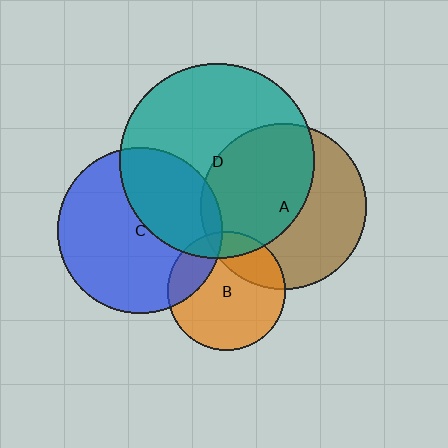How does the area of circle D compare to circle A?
Approximately 1.4 times.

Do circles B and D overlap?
Yes.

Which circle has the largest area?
Circle D (teal).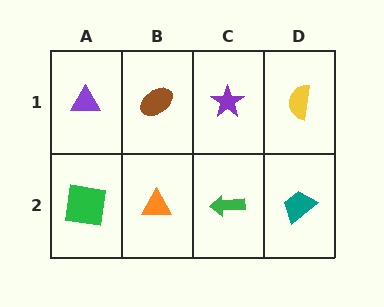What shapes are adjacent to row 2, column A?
A purple triangle (row 1, column A), an orange triangle (row 2, column B).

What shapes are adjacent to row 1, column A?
A green square (row 2, column A), a brown ellipse (row 1, column B).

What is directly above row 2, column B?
A brown ellipse.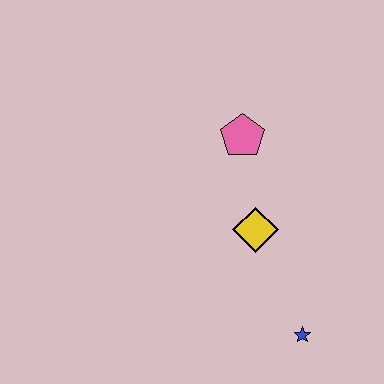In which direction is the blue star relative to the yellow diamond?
The blue star is below the yellow diamond.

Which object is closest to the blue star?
The yellow diamond is closest to the blue star.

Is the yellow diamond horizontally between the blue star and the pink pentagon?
Yes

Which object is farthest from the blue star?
The pink pentagon is farthest from the blue star.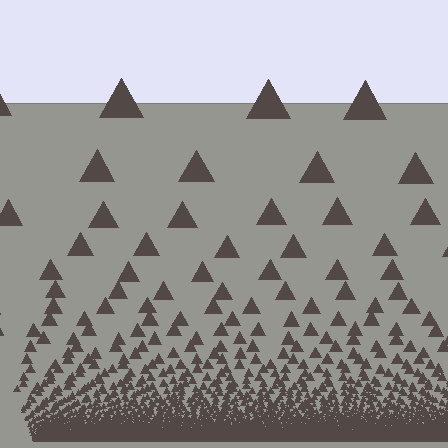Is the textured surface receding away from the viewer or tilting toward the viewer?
The surface appears to tilt toward the viewer. Texture elements get larger and sparser toward the top.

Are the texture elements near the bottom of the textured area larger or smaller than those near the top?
Smaller. The gradient is inverted — elements near the bottom are smaller and denser.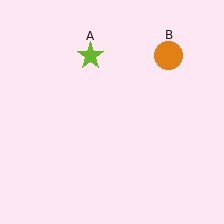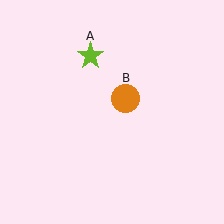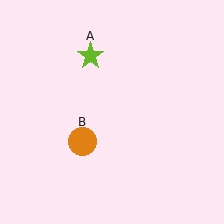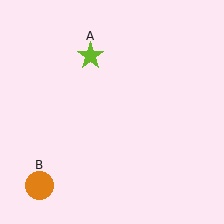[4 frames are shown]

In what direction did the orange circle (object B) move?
The orange circle (object B) moved down and to the left.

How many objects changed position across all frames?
1 object changed position: orange circle (object B).